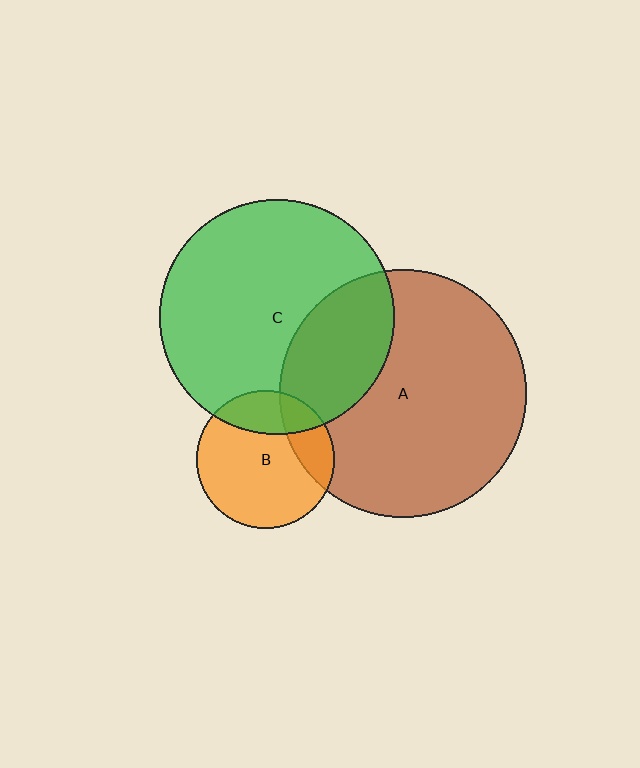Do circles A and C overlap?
Yes.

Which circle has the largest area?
Circle A (brown).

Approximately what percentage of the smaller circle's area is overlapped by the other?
Approximately 30%.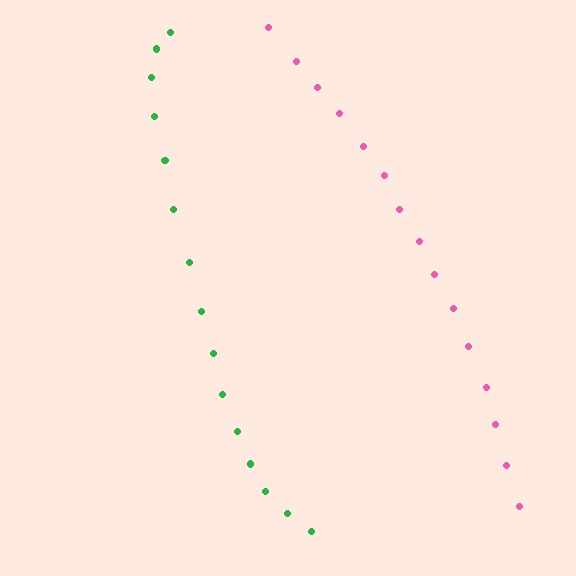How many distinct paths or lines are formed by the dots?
There are 2 distinct paths.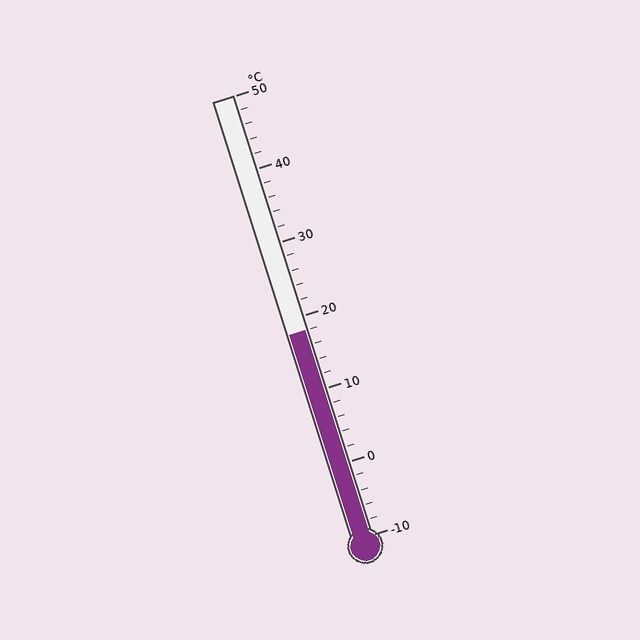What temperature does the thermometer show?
The thermometer shows approximately 18°C.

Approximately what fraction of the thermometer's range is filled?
The thermometer is filled to approximately 45% of its range.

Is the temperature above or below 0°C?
The temperature is above 0°C.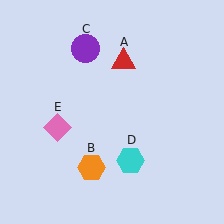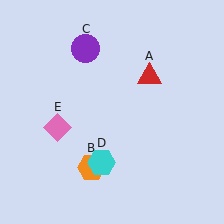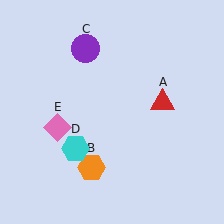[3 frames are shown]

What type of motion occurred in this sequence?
The red triangle (object A), cyan hexagon (object D) rotated clockwise around the center of the scene.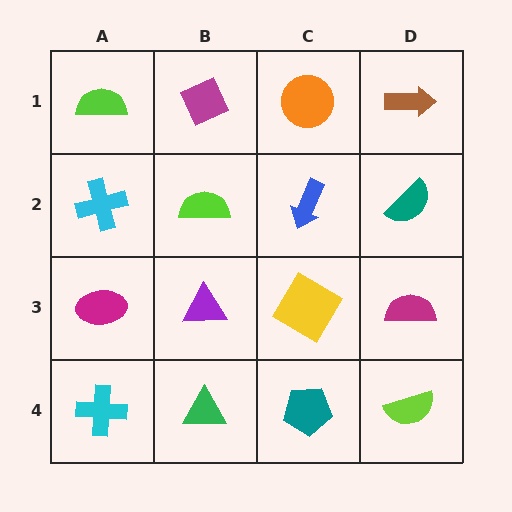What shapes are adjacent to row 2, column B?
A magenta diamond (row 1, column B), a purple triangle (row 3, column B), a cyan cross (row 2, column A), a blue arrow (row 2, column C).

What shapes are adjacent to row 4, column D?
A magenta semicircle (row 3, column D), a teal pentagon (row 4, column C).